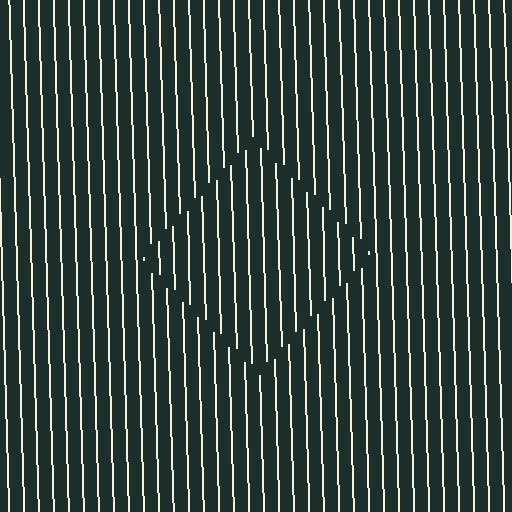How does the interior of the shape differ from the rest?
The interior of the shape contains the same grating, shifted by half a period — the contour is defined by the phase discontinuity where line-ends from the inner and outer gratings abut.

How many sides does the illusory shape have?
4 sides — the line-ends trace a square.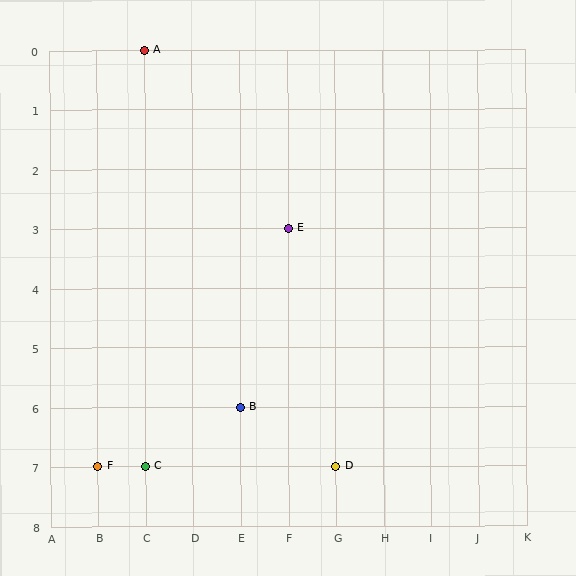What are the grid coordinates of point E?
Point E is at grid coordinates (F, 3).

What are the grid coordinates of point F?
Point F is at grid coordinates (B, 7).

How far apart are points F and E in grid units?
Points F and E are 4 columns and 4 rows apart (about 5.7 grid units diagonally).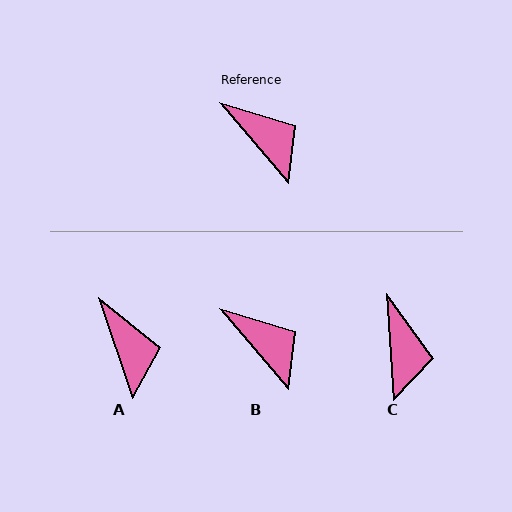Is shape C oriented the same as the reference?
No, it is off by about 37 degrees.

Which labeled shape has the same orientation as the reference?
B.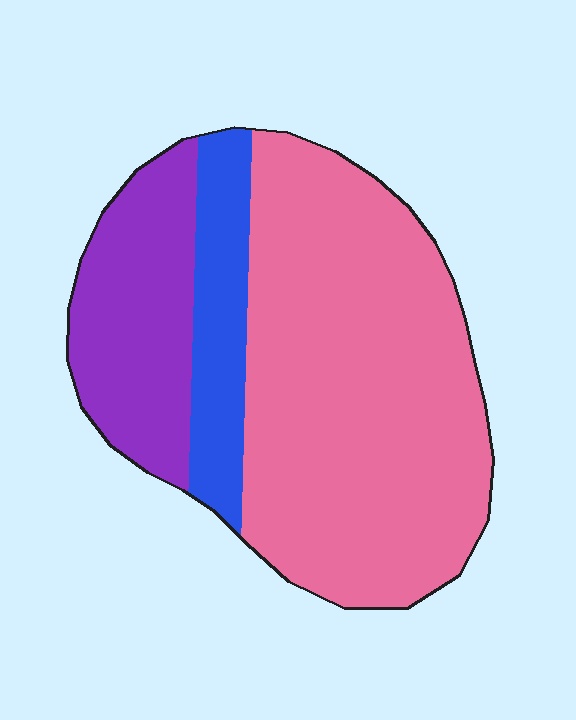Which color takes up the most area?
Pink, at roughly 65%.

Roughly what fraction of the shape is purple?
Purple takes up less than a quarter of the shape.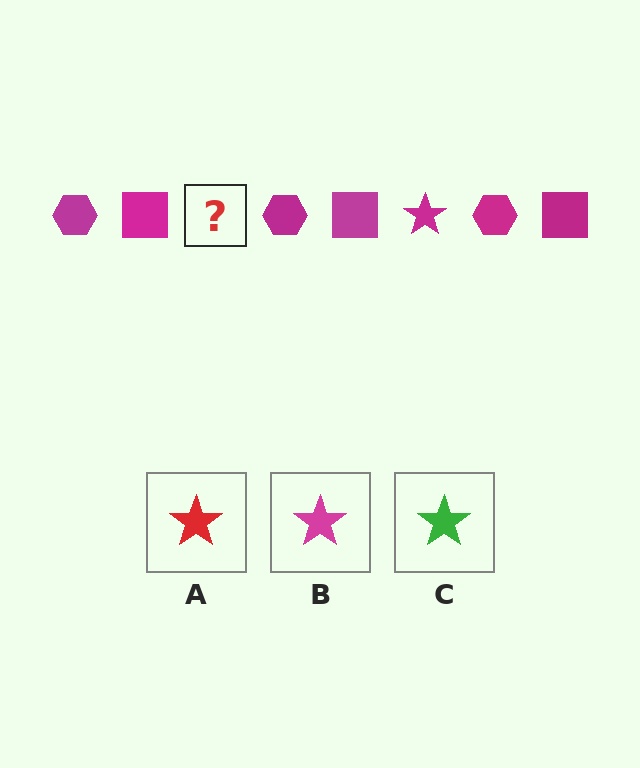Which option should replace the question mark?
Option B.